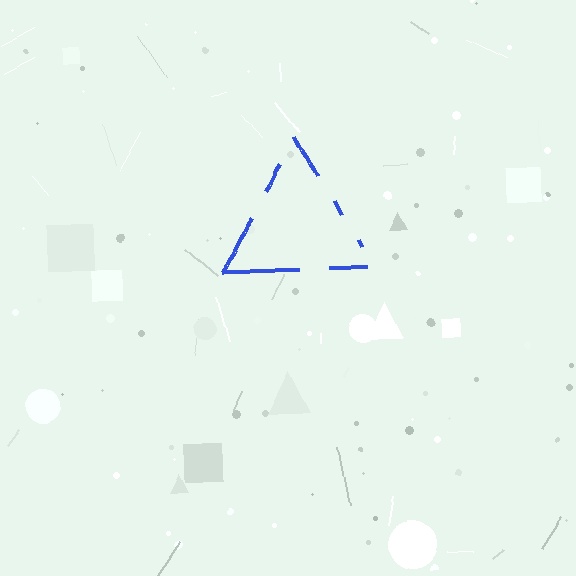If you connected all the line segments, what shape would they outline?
They would outline a triangle.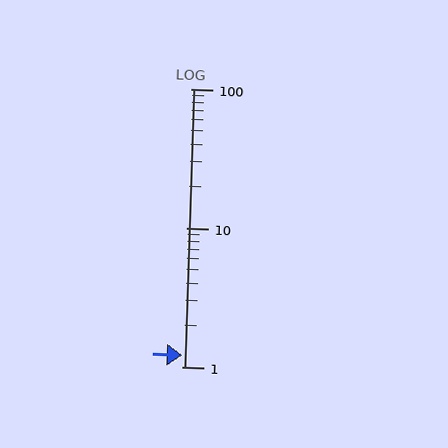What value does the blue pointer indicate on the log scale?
The pointer indicates approximately 1.2.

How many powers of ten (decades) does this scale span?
The scale spans 2 decades, from 1 to 100.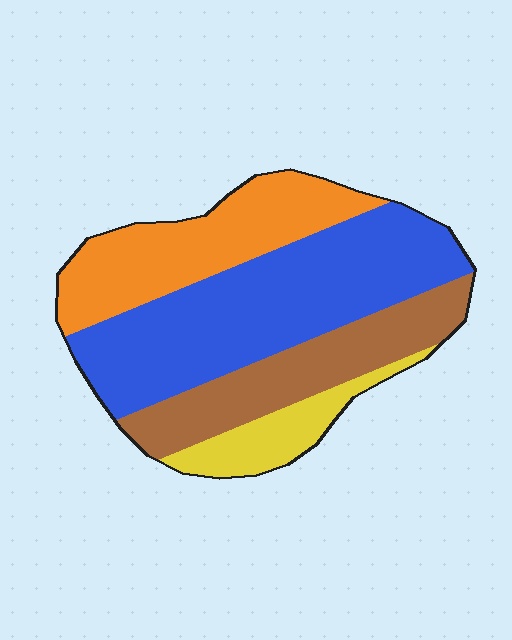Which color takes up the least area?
Yellow, at roughly 10%.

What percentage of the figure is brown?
Brown covers 22% of the figure.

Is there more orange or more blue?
Blue.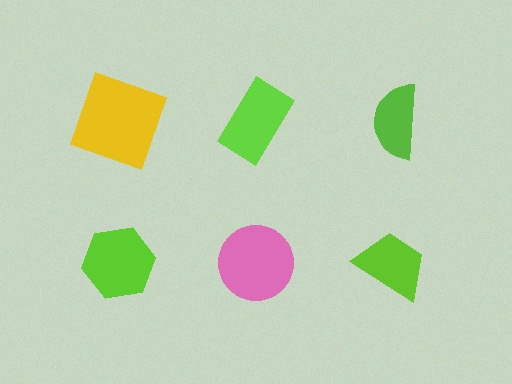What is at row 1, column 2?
A lime rectangle.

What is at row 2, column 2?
A pink circle.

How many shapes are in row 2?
3 shapes.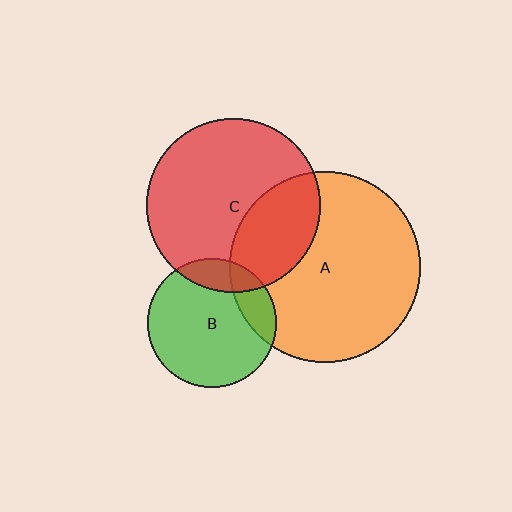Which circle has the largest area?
Circle A (orange).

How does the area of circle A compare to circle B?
Approximately 2.2 times.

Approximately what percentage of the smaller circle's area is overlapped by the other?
Approximately 15%.